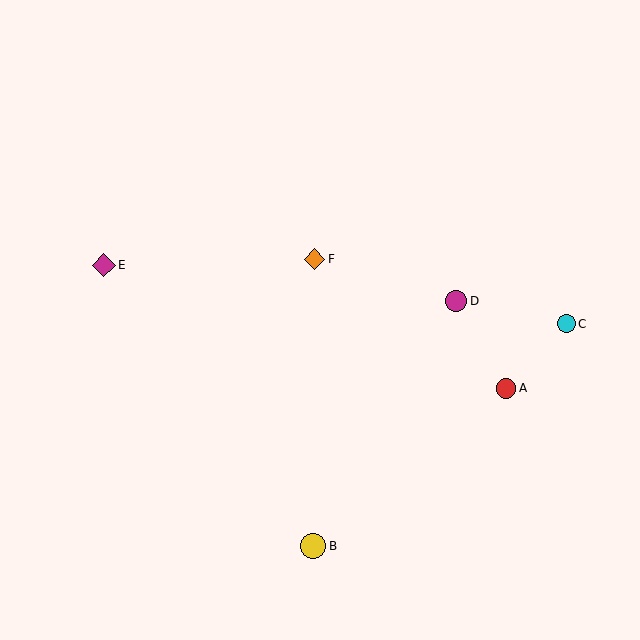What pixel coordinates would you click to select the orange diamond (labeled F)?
Click at (314, 259) to select the orange diamond F.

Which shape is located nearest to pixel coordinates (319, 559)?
The yellow circle (labeled B) at (313, 546) is nearest to that location.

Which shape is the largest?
The yellow circle (labeled B) is the largest.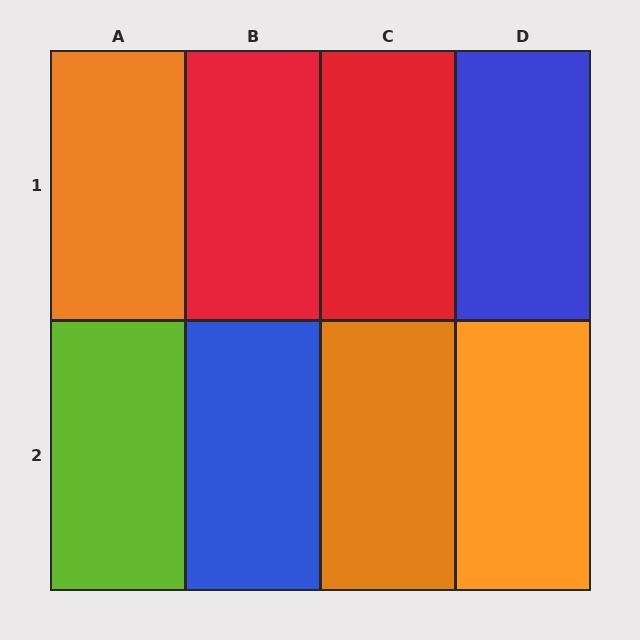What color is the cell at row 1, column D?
Blue.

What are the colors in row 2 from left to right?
Lime, blue, orange, orange.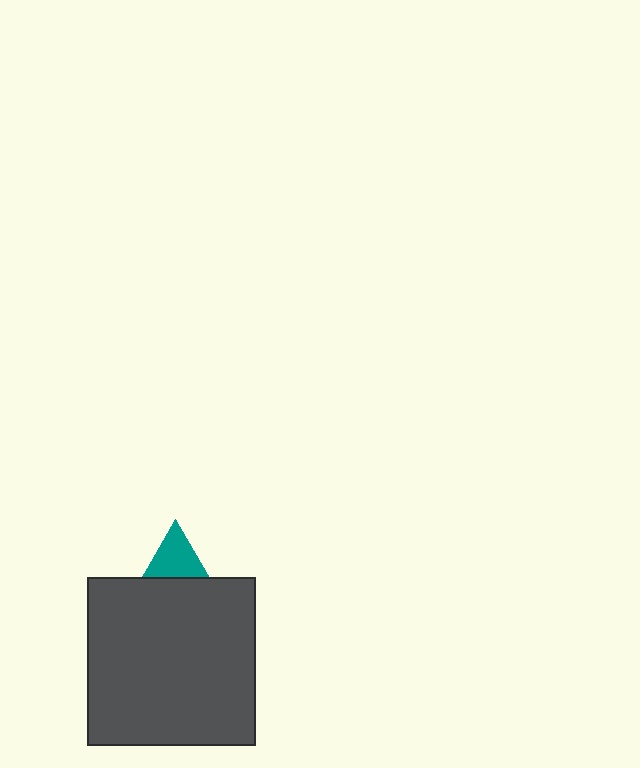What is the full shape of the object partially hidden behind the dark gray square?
The partially hidden object is a teal triangle.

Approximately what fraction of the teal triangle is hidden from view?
Roughly 63% of the teal triangle is hidden behind the dark gray square.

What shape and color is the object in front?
The object in front is a dark gray square.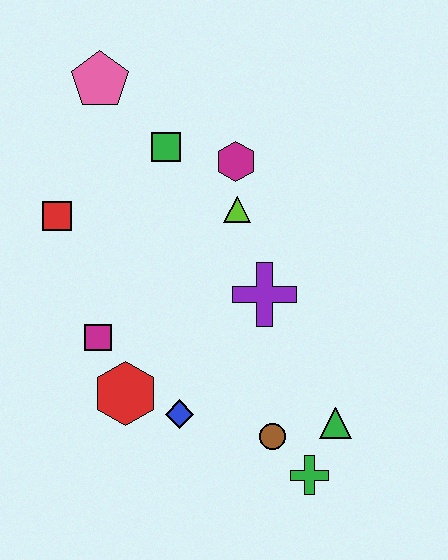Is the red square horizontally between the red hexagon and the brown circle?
No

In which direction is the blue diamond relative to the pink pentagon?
The blue diamond is below the pink pentagon.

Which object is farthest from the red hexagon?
The pink pentagon is farthest from the red hexagon.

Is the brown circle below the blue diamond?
Yes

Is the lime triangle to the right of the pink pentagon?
Yes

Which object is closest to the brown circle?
The green cross is closest to the brown circle.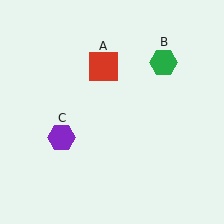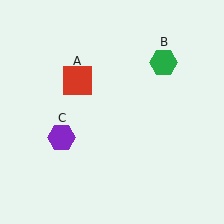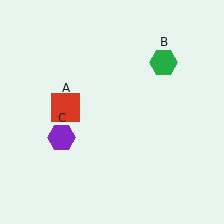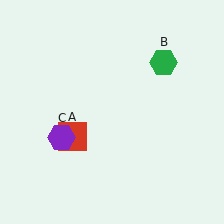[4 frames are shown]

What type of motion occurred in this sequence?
The red square (object A) rotated counterclockwise around the center of the scene.